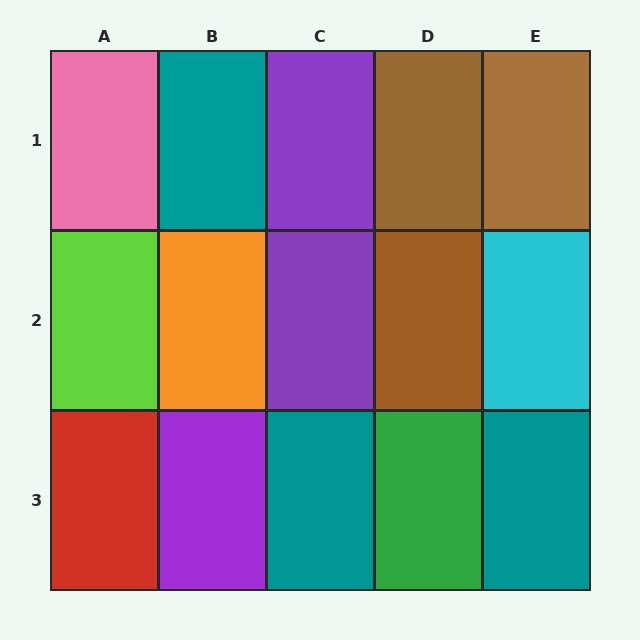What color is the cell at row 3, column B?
Purple.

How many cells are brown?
3 cells are brown.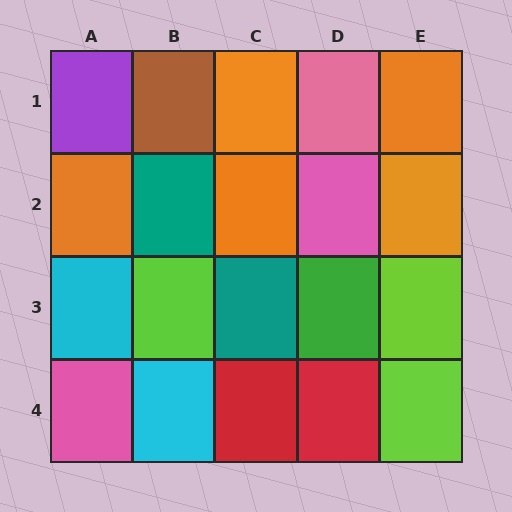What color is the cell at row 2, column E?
Orange.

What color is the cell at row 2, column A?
Orange.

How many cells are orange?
5 cells are orange.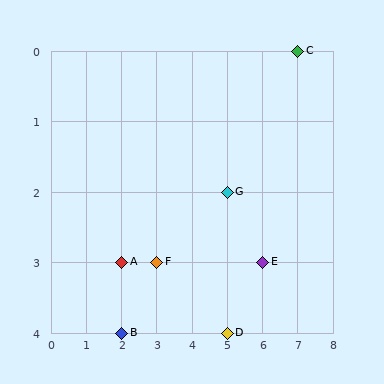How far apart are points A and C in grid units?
Points A and C are 5 columns and 3 rows apart (about 5.8 grid units diagonally).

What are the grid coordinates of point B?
Point B is at grid coordinates (2, 4).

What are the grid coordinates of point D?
Point D is at grid coordinates (5, 4).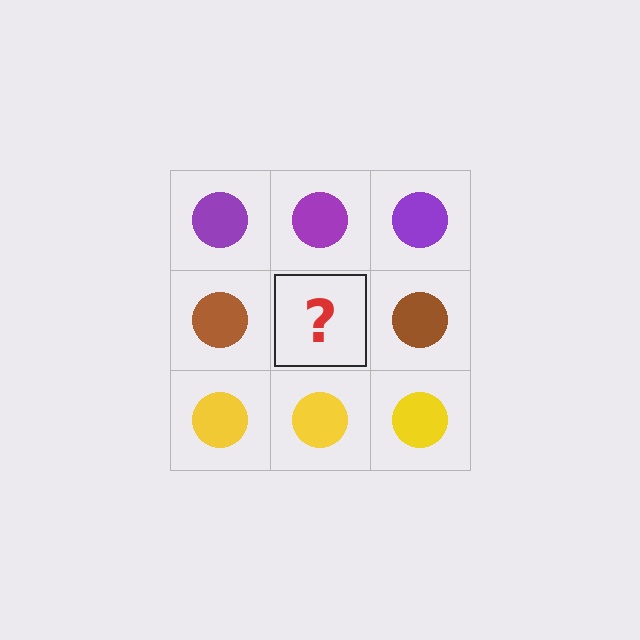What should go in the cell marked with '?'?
The missing cell should contain a brown circle.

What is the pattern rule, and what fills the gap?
The rule is that each row has a consistent color. The gap should be filled with a brown circle.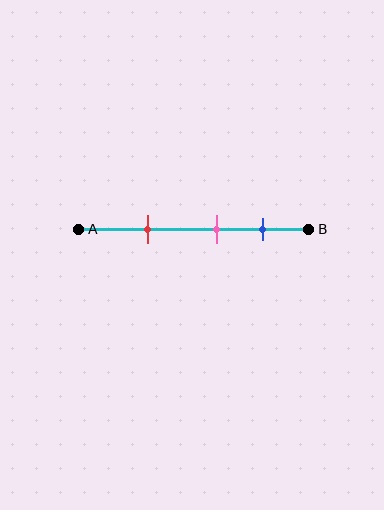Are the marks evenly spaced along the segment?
Yes, the marks are approximately evenly spaced.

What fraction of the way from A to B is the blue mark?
The blue mark is approximately 80% (0.8) of the way from A to B.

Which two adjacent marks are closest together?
The pink and blue marks are the closest adjacent pair.